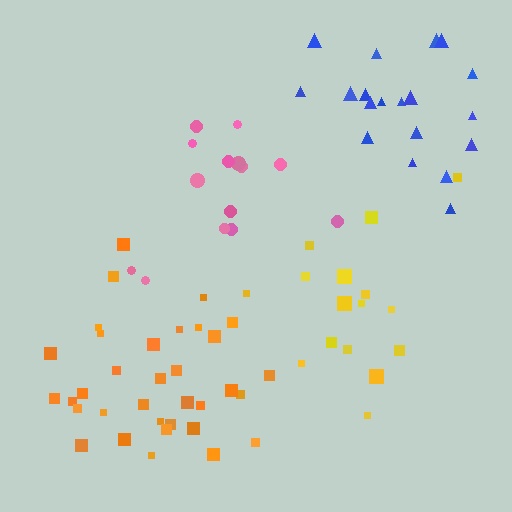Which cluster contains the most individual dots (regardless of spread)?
Orange (34).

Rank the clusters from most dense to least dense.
orange, yellow, blue, pink.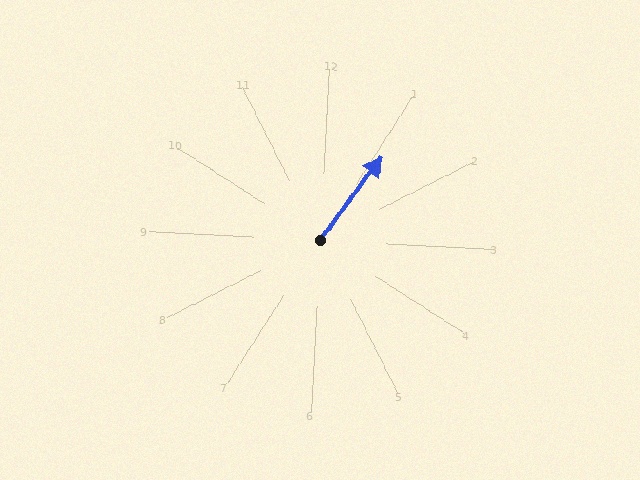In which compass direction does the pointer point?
Northeast.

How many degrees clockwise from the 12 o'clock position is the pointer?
Approximately 34 degrees.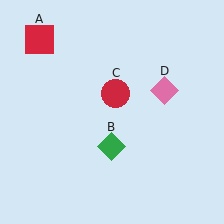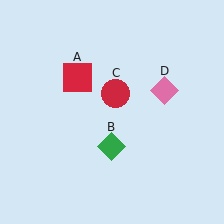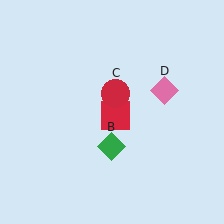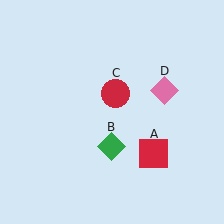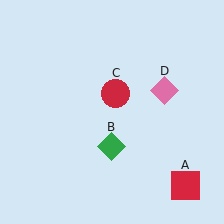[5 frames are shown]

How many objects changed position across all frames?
1 object changed position: red square (object A).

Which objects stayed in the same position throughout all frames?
Green diamond (object B) and red circle (object C) and pink diamond (object D) remained stationary.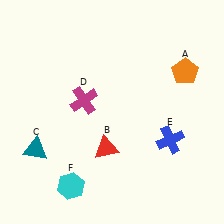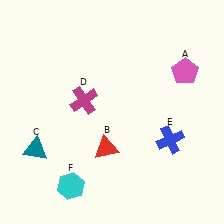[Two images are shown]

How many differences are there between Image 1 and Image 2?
There is 1 difference between the two images.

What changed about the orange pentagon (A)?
In Image 1, A is orange. In Image 2, it changed to pink.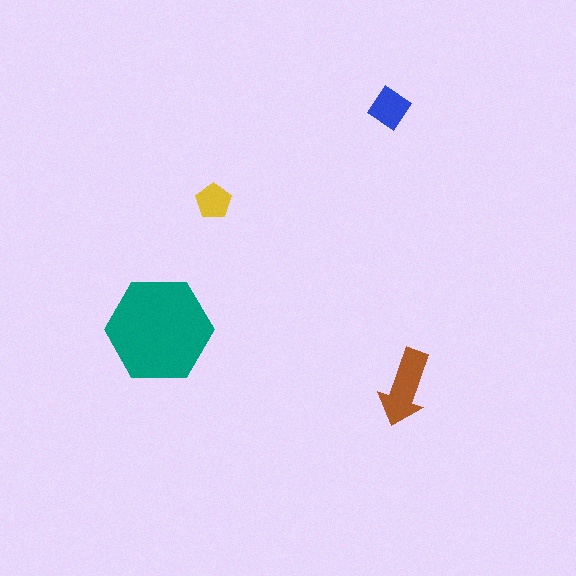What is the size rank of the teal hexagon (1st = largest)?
1st.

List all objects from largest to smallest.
The teal hexagon, the brown arrow, the blue diamond, the yellow pentagon.